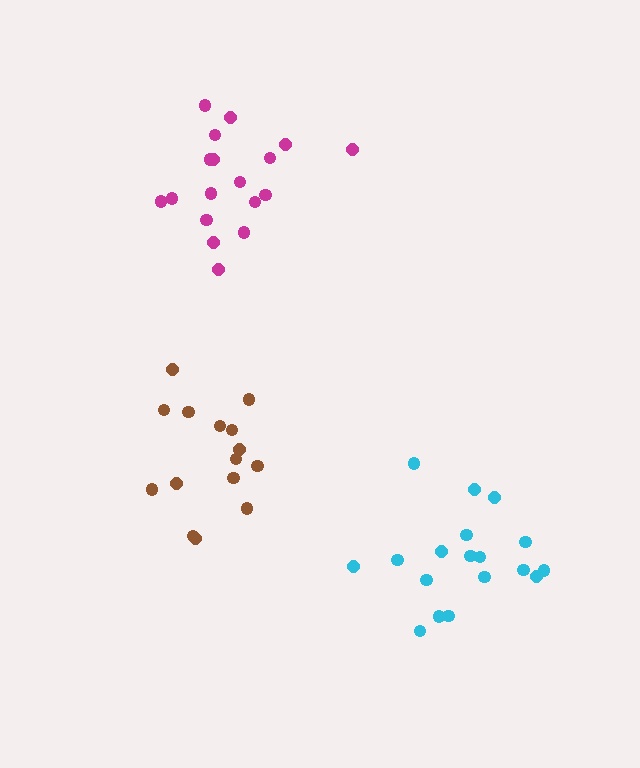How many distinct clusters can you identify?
There are 3 distinct clusters.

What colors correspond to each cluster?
The clusters are colored: cyan, brown, magenta.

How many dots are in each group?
Group 1: 18 dots, Group 2: 15 dots, Group 3: 18 dots (51 total).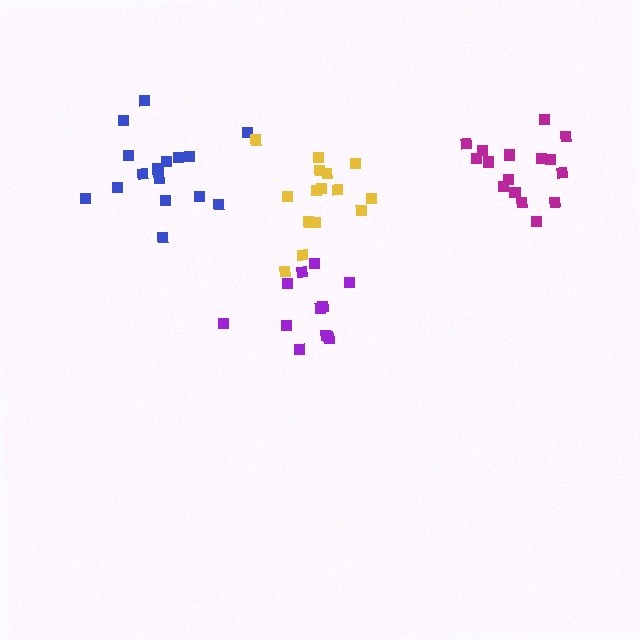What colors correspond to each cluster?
The clusters are colored: blue, purple, yellow, magenta.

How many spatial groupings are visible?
There are 4 spatial groupings.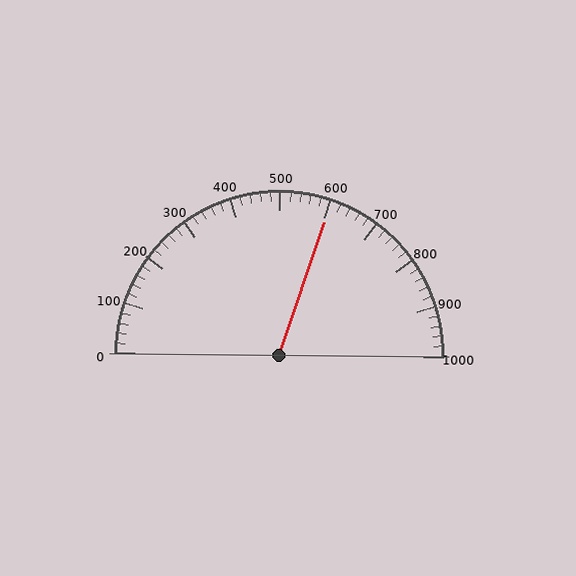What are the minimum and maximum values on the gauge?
The gauge ranges from 0 to 1000.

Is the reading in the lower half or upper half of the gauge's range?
The reading is in the upper half of the range (0 to 1000).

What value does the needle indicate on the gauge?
The needle indicates approximately 600.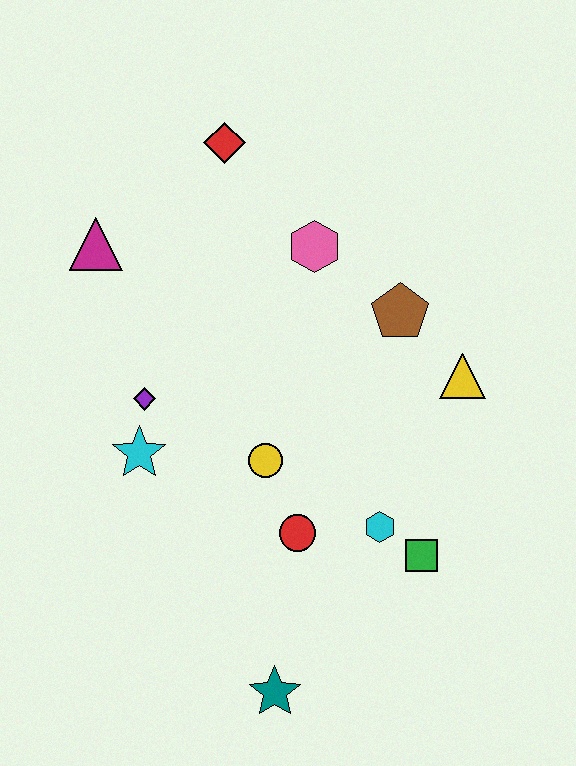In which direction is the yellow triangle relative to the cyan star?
The yellow triangle is to the right of the cyan star.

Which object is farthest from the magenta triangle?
The teal star is farthest from the magenta triangle.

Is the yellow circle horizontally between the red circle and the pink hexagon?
No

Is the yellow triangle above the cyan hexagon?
Yes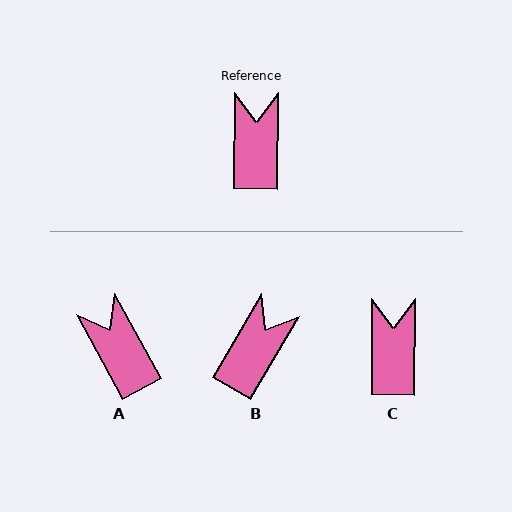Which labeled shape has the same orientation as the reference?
C.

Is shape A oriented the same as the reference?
No, it is off by about 29 degrees.